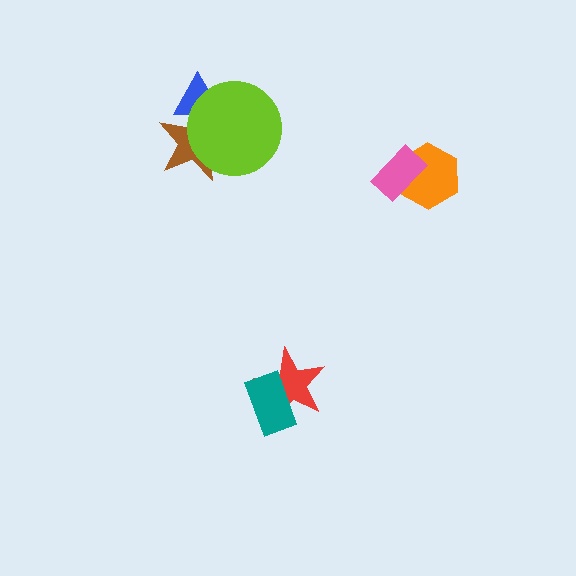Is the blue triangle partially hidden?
Yes, it is partially covered by another shape.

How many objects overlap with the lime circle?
2 objects overlap with the lime circle.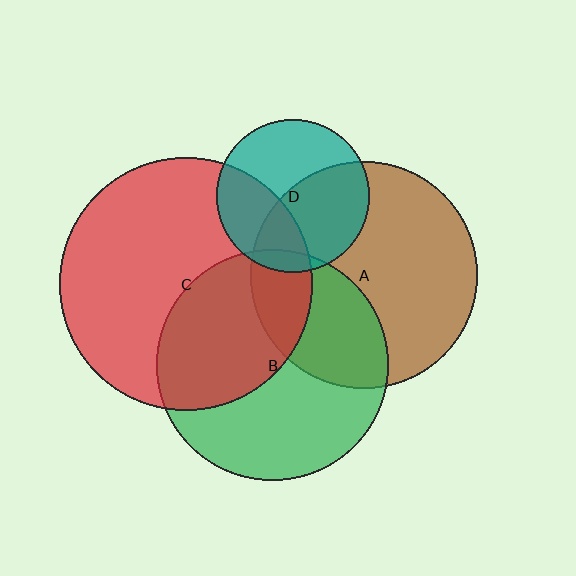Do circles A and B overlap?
Yes.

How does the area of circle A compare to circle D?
Approximately 2.2 times.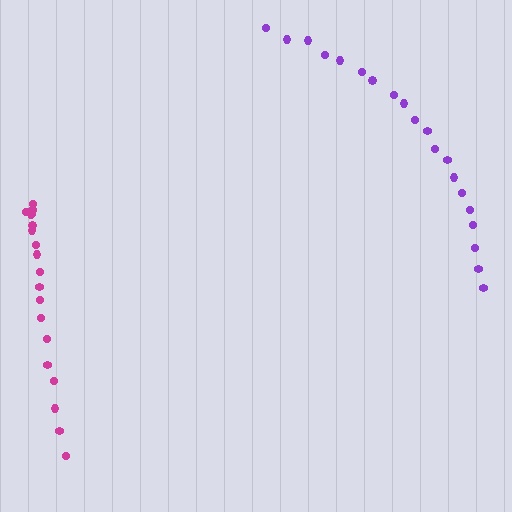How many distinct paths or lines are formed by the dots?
There are 2 distinct paths.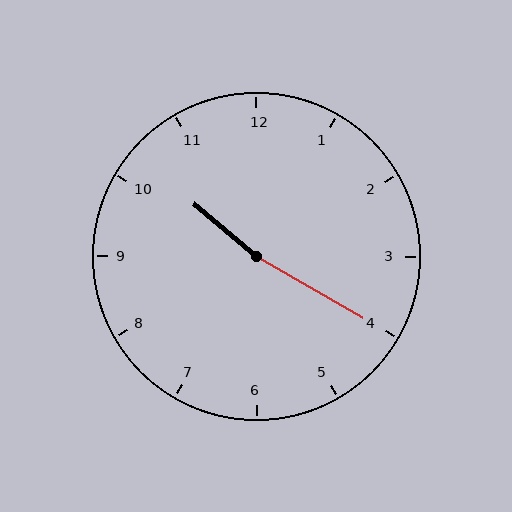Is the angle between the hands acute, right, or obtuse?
It is obtuse.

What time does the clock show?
10:20.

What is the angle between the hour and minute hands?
Approximately 170 degrees.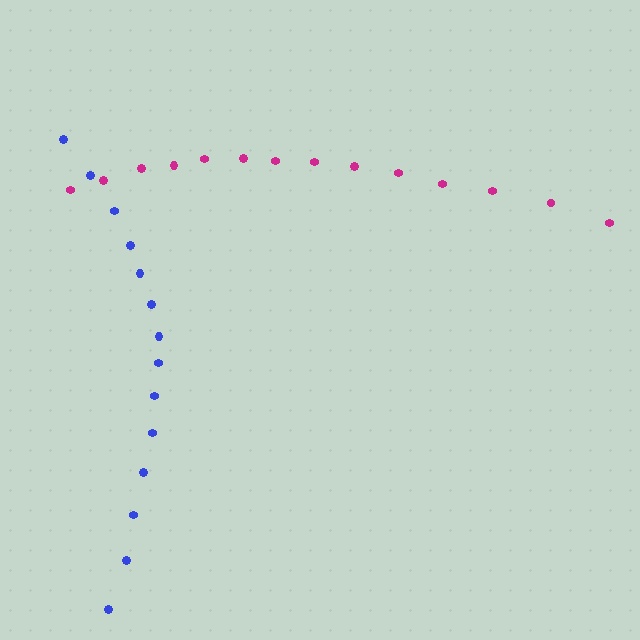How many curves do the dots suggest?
There are 2 distinct paths.